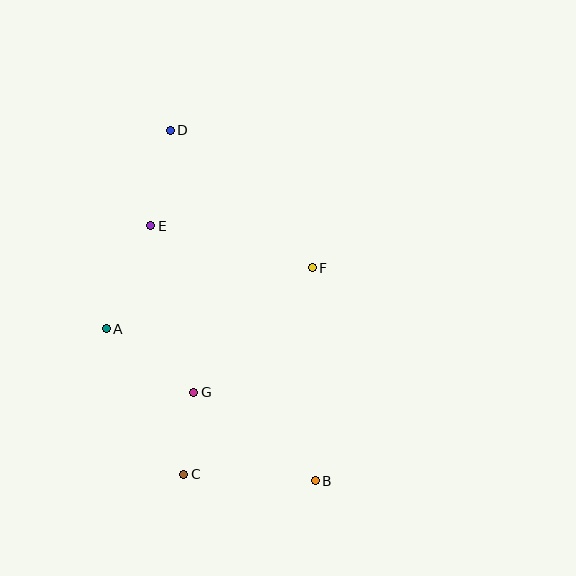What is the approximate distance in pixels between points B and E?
The distance between B and E is approximately 304 pixels.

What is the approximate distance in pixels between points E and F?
The distance between E and F is approximately 167 pixels.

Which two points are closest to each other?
Points C and G are closest to each other.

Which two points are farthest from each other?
Points B and D are farthest from each other.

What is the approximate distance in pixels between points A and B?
The distance between A and B is approximately 258 pixels.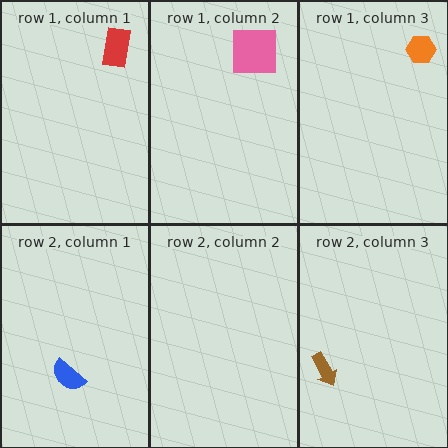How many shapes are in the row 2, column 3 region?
1.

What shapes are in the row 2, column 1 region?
The blue semicircle.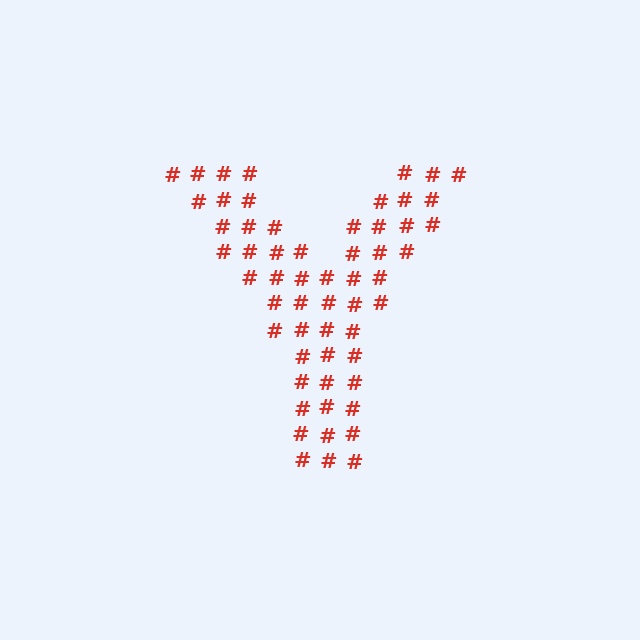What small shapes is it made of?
It is made of small hash symbols.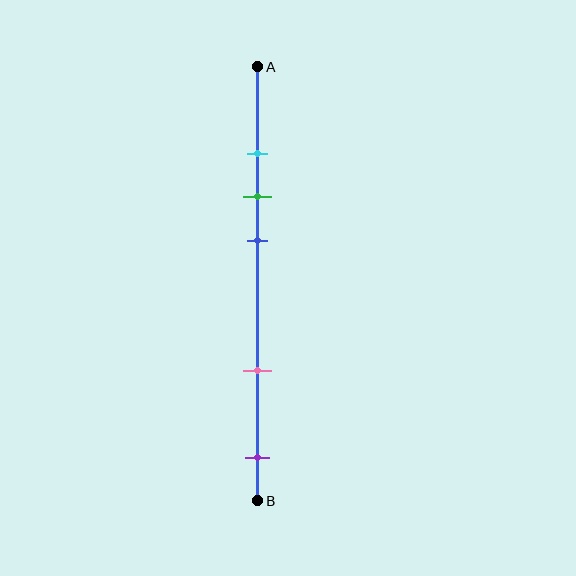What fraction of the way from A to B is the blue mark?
The blue mark is approximately 40% (0.4) of the way from A to B.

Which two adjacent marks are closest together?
The cyan and green marks are the closest adjacent pair.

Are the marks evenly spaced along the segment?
No, the marks are not evenly spaced.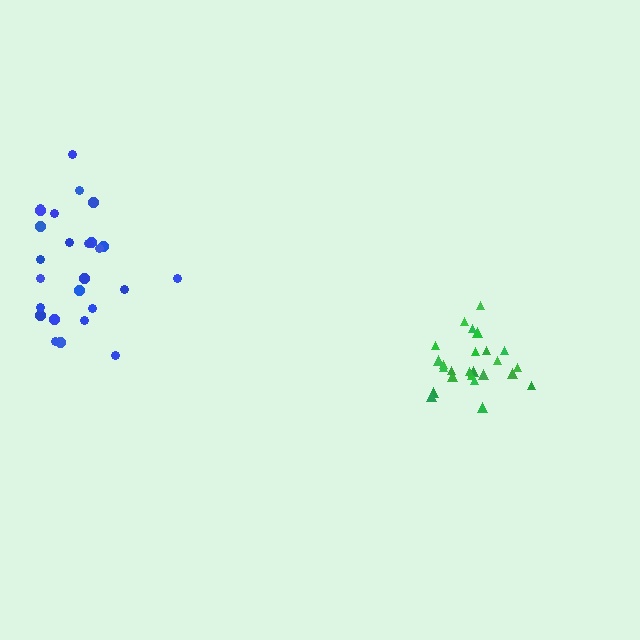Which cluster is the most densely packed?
Green.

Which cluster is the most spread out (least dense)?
Blue.